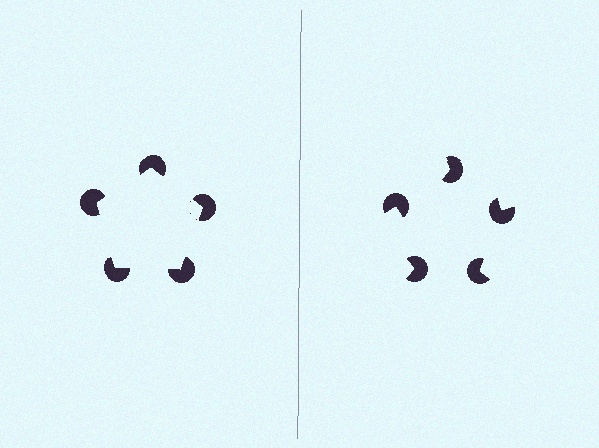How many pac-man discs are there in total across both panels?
10 — 5 on each side.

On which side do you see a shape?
An illusory pentagon appears on the left side. On the right side the wedge cuts are rotated, so no coherent shape forms.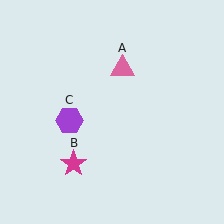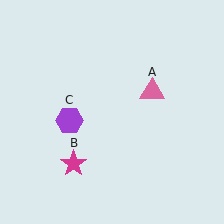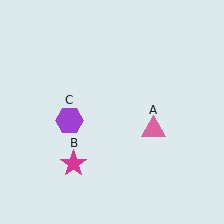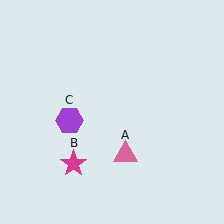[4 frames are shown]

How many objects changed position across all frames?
1 object changed position: pink triangle (object A).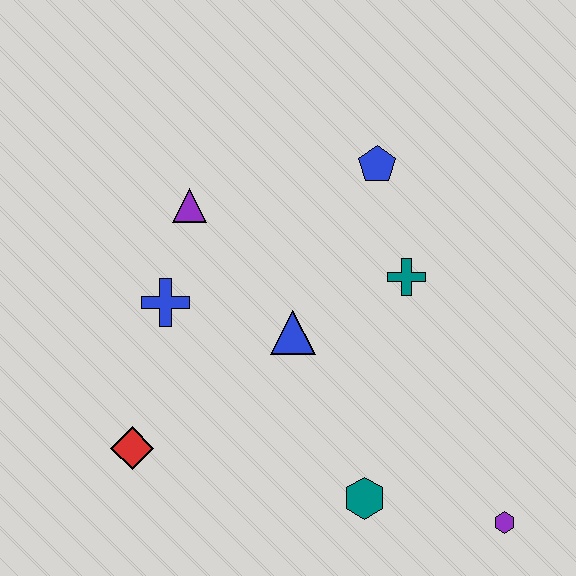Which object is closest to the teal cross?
The blue pentagon is closest to the teal cross.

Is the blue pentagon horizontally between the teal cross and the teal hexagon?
Yes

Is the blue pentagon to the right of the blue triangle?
Yes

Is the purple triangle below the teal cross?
No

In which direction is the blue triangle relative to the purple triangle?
The blue triangle is below the purple triangle.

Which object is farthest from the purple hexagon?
The purple triangle is farthest from the purple hexagon.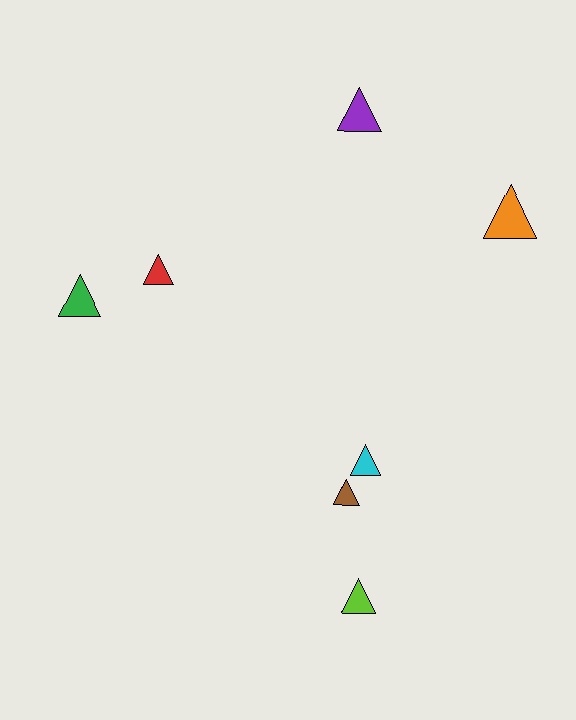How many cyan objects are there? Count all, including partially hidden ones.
There is 1 cyan object.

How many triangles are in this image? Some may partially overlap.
There are 7 triangles.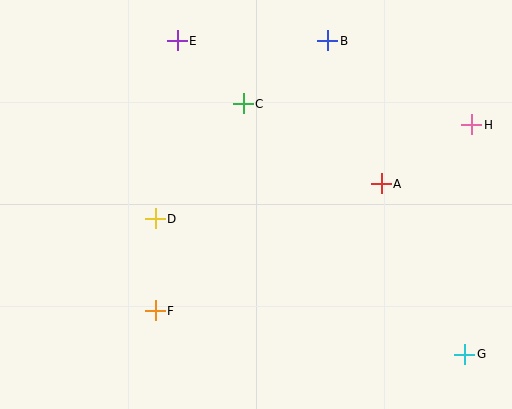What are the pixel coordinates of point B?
Point B is at (328, 41).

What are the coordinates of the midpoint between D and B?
The midpoint between D and B is at (241, 130).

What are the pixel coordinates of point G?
Point G is at (465, 354).